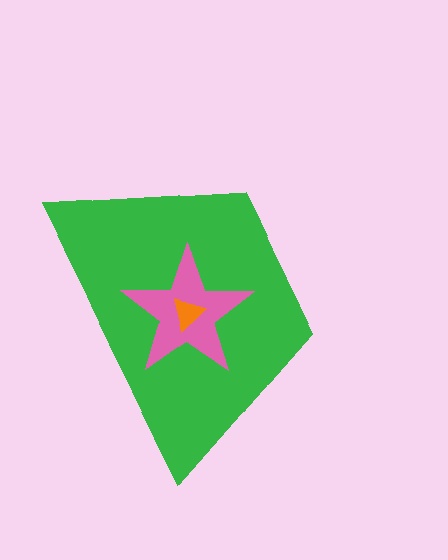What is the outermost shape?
The green trapezoid.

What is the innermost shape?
The orange triangle.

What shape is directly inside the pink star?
The orange triangle.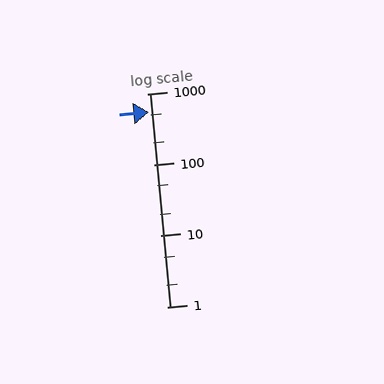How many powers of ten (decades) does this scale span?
The scale spans 3 decades, from 1 to 1000.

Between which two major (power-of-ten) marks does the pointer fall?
The pointer is between 100 and 1000.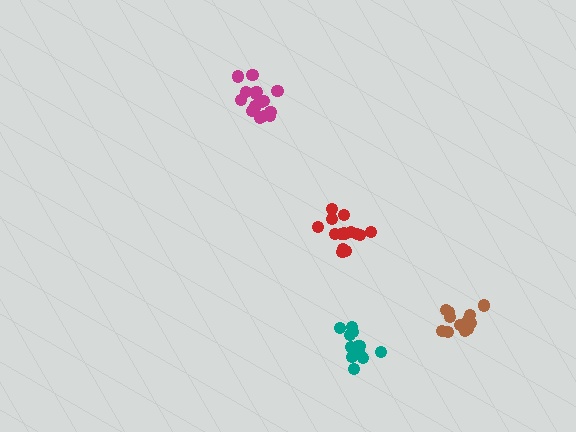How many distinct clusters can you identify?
There are 4 distinct clusters.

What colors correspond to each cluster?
The clusters are colored: brown, teal, magenta, red.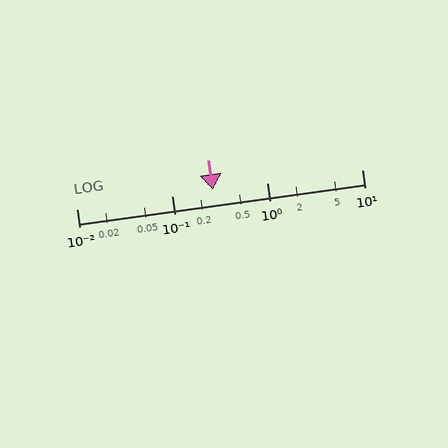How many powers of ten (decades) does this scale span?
The scale spans 3 decades, from 0.01 to 10.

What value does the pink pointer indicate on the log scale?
The pointer indicates approximately 0.27.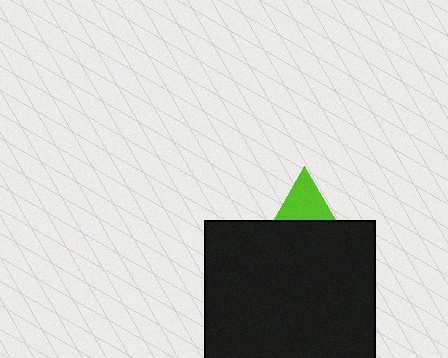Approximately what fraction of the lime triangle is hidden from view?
Roughly 64% of the lime triangle is hidden behind the black rectangle.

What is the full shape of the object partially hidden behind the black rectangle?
The partially hidden object is a lime triangle.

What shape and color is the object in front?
The object in front is a black rectangle.